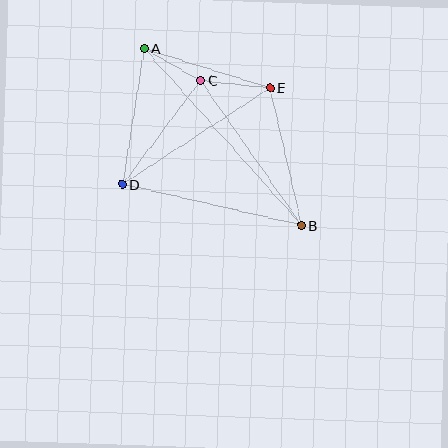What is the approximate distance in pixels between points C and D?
The distance between C and D is approximately 130 pixels.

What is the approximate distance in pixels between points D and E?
The distance between D and E is approximately 176 pixels.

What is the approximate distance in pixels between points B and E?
The distance between B and E is approximately 141 pixels.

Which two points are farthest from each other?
Points A and B are farthest from each other.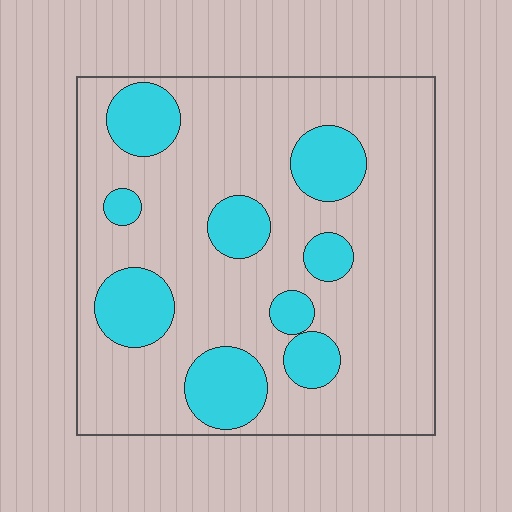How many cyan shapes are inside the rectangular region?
9.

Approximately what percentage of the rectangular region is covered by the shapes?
Approximately 25%.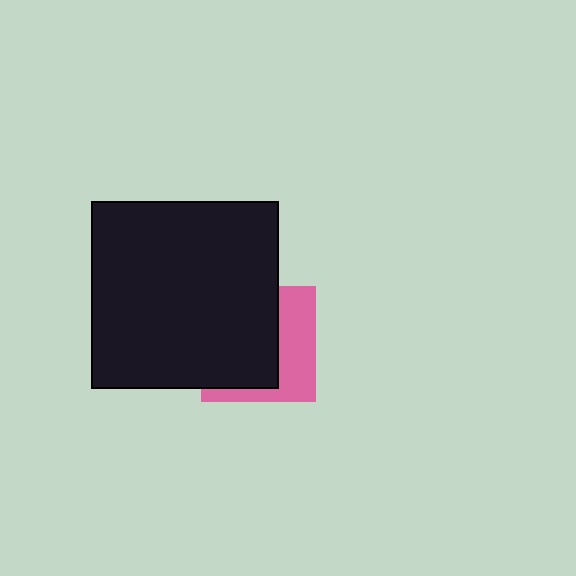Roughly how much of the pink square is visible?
A small part of it is visible (roughly 39%).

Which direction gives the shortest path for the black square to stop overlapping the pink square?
Moving left gives the shortest separation.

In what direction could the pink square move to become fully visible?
The pink square could move right. That would shift it out from behind the black square entirely.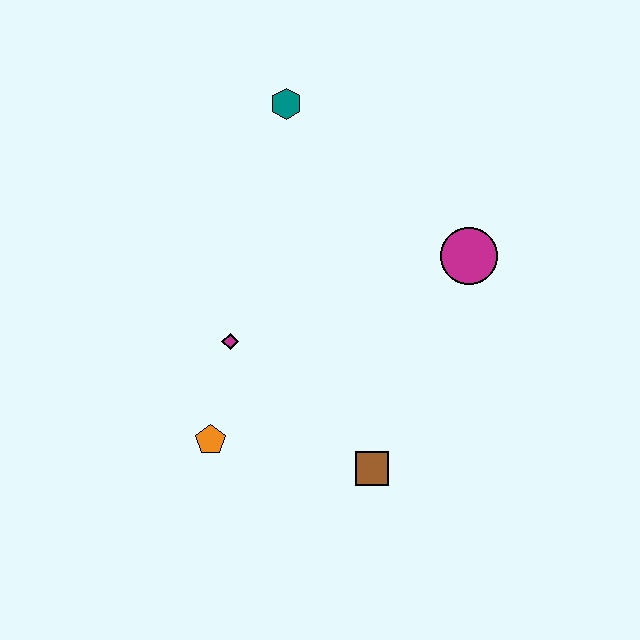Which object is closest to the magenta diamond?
The orange pentagon is closest to the magenta diamond.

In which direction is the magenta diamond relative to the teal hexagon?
The magenta diamond is below the teal hexagon.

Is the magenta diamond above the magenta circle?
No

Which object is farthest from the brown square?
The teal hexagon is farthest from the brown square.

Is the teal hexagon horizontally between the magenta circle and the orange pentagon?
Yes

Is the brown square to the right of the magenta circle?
No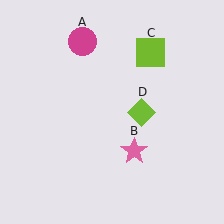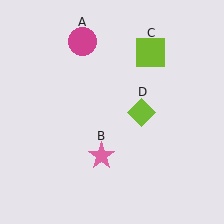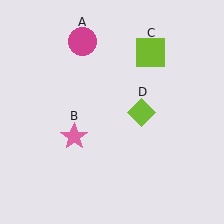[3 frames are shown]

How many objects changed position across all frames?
1 object changed position: pink star (object B).